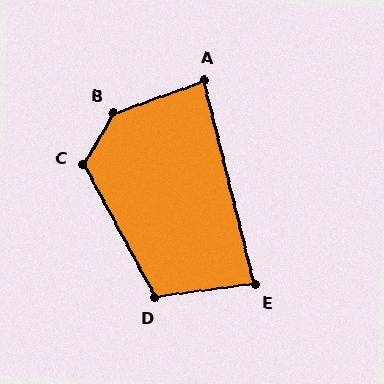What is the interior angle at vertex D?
Approximately 111 degrees (obtuse).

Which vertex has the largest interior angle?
B, at approximately 139 degrees.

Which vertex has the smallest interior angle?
E, at approximately 84 degrees.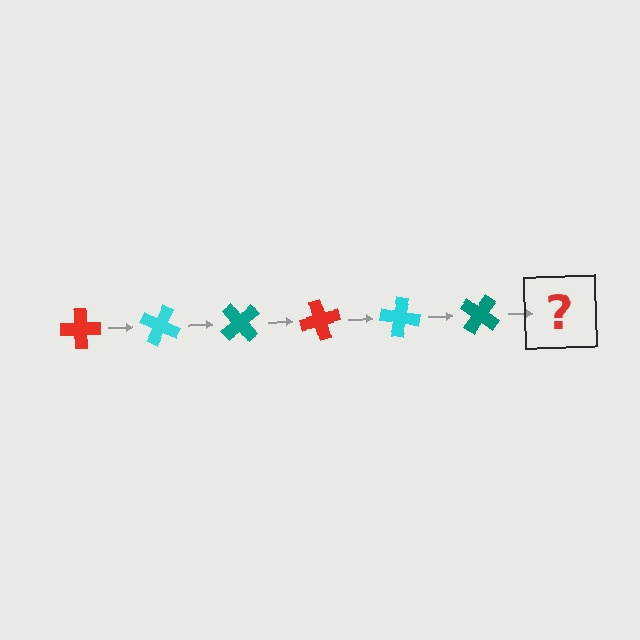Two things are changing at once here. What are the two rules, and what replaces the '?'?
The two rules are that it rotates 25 degrees each step and the color cycles through red, cyan, and teal. The '?' should be a red cross, rotated 150 degrees from the start.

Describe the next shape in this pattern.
It should be a red cross, rotated 150 degrees from the start.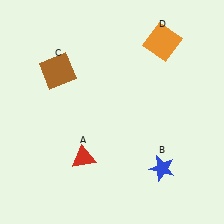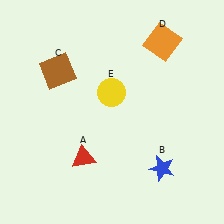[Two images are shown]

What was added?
A yellow circle (E) was added in Image 2.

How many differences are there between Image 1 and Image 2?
There is 1 difference between the two images.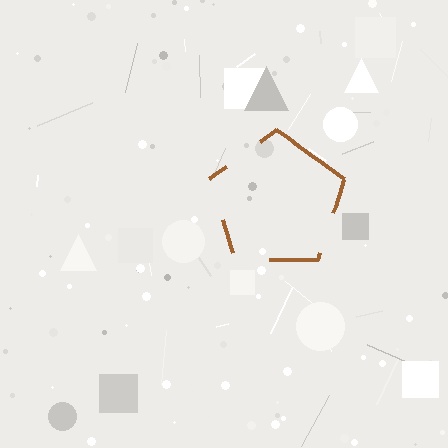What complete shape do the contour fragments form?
The contour fragments form a pentagon.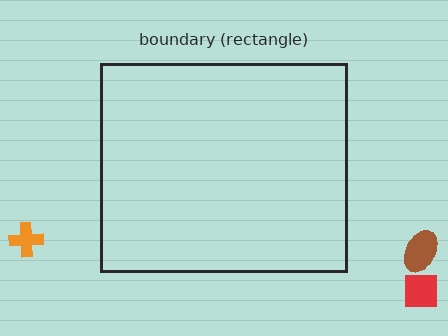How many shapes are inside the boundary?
0 inside, 3 outside.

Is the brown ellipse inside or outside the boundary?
Outside.